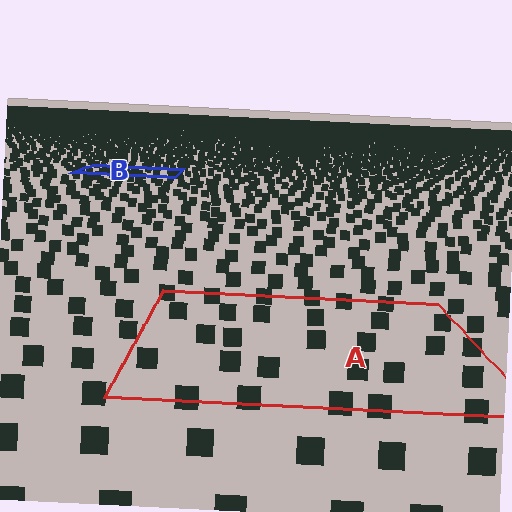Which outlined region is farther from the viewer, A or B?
Region B is farther from the viewer — the texture elements inside it appear smaller and more densely packed.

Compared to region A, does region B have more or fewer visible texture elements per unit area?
Region B has more texture elements per unit area — they are packed more densely because it is farther away.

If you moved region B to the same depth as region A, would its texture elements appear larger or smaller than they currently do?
They would appear larger. At a closer depth, the same texture elements are projected at a bigger on-screen size.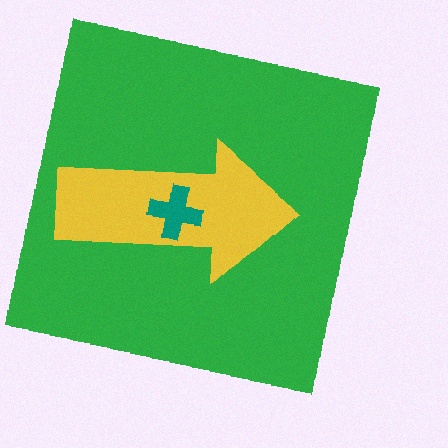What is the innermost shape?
The teal cross.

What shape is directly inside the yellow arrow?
The teal cross.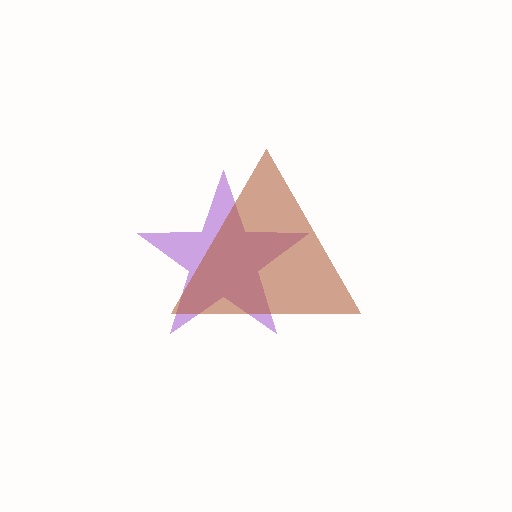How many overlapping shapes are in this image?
There are 2 overlapping shapes in the image.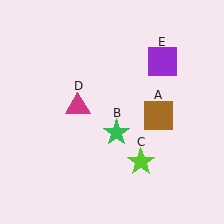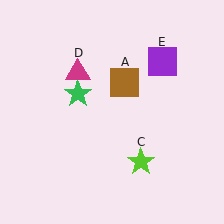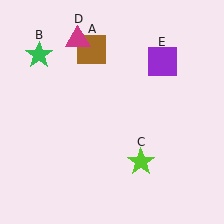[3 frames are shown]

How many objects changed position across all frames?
3 objects changed position: brown square (object A), green star (object B), magenta triangle (object D).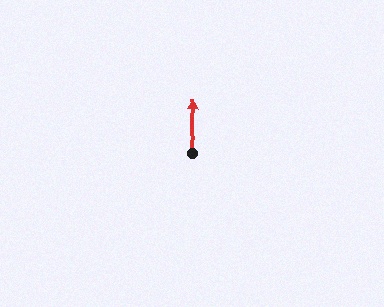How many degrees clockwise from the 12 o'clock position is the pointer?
Approximately 3 degrees.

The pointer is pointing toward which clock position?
Roughly 12 o'clock.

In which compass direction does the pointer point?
North.